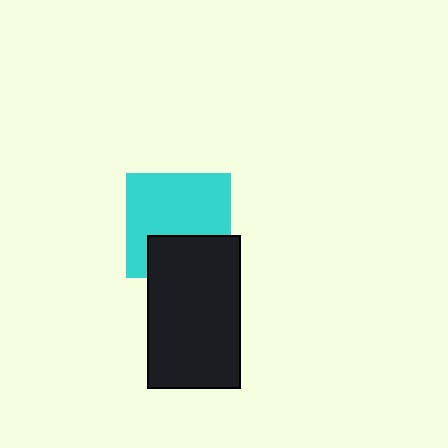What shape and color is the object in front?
The object in front is a black rectangle.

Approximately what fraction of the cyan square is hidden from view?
Roughly 32% of the cyan square is hidden behind the black rectangle.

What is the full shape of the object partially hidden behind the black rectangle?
The partially hidden object is a cyan square.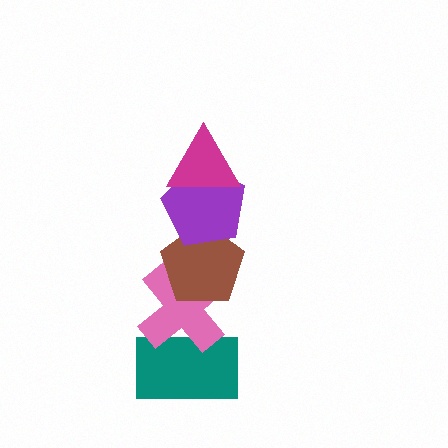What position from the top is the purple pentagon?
The purple pentagon is 2nd from the top.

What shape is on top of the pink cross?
The brown pentagon is on top of the pink cross.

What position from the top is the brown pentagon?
The brown pentagon is 3rd from the top.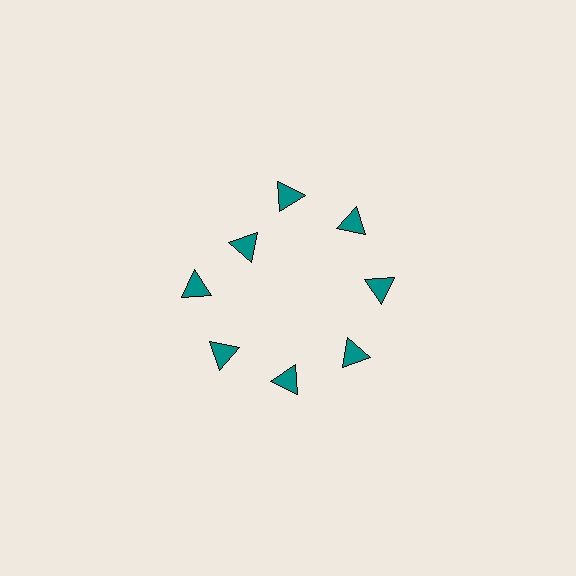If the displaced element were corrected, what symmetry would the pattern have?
It would have 8-fold rotational symmetry — the pattern would map onto itself every 45 degrees.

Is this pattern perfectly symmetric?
No. The 8 teal triangles are arranged in a ring, but one element near the 10 o'clock position is pulled inward toward the center, breaking the 8-fold rotational symmetry.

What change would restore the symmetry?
The symmetry would be restored by moving it outward, back onto the ring so that all 8 triangles sit at equal angles and equal distance from the center.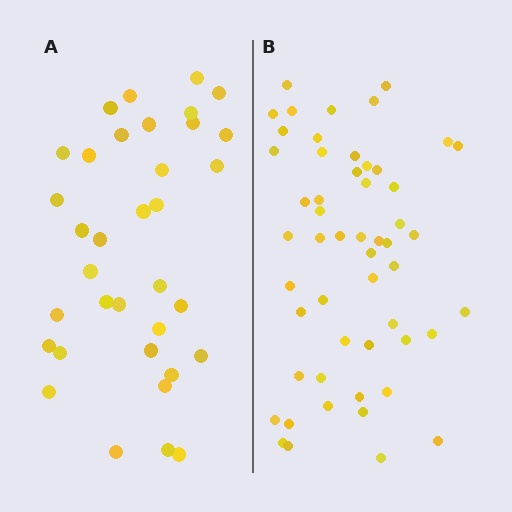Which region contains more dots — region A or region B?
Region B (the right region) has more dots.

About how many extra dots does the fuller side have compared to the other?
Region B has approximately 20 more dots than region A.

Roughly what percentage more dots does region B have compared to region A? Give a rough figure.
About 50% more.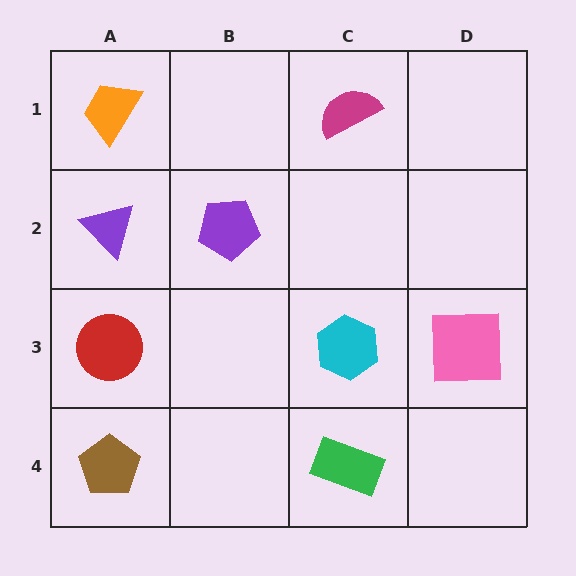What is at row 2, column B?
A purple pentagon.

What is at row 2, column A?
A purple triangle.